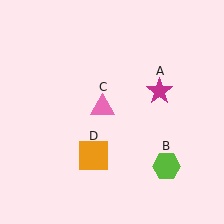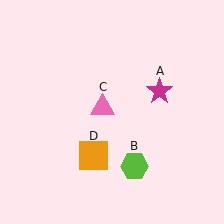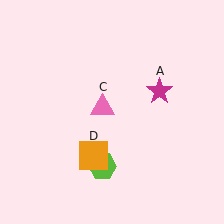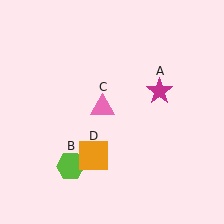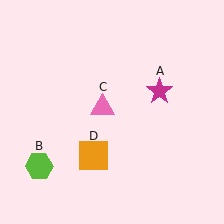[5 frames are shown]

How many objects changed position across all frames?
1 object changed position: lime hexagon (object B).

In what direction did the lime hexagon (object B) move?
The lime hexagon (object B) moved left.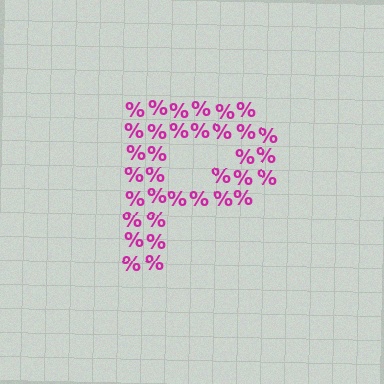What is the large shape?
The large shape is the letter P.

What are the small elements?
The small elements are percent signs.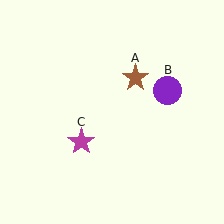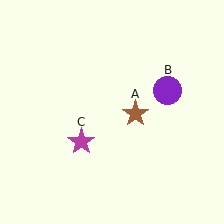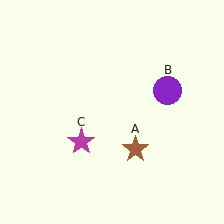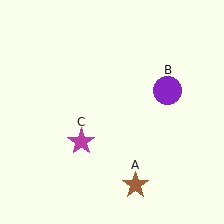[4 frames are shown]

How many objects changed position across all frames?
1 object changed position: brown star (object A).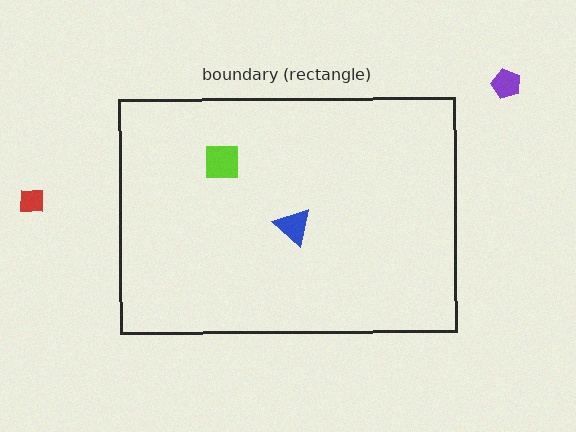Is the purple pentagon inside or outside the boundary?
Outside.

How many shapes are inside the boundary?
2 inside, 2 outside.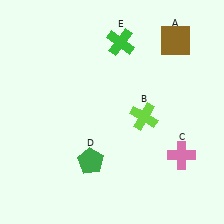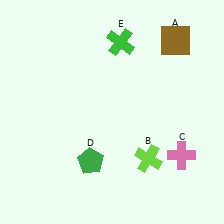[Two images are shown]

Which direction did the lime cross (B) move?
The lime cross (B) moved down.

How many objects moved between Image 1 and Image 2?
1 object moved between the two images.